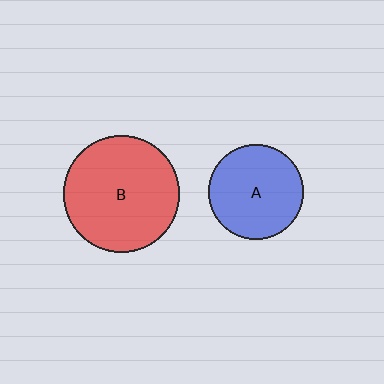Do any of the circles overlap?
No, none of the circles overlap.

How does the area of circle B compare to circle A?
Approximately 1.5 times.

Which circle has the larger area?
Circle B (red).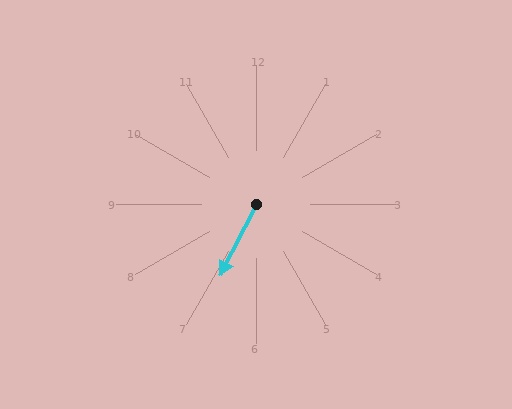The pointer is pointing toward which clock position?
Roughly 7 o'clock.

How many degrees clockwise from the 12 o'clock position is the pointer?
Approximately 207 degrees.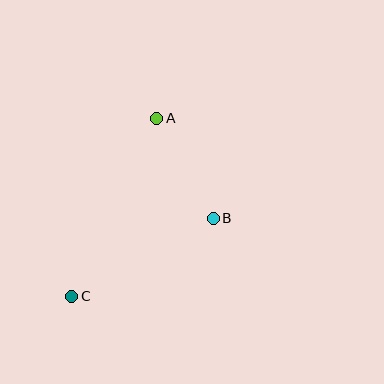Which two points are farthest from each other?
Points A and C are farthest from each other.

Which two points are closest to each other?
Points A and B are closest to each other.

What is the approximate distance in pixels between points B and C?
The distance between B and C is approximately 162 pixels.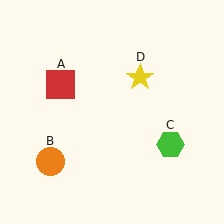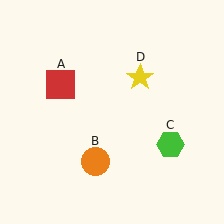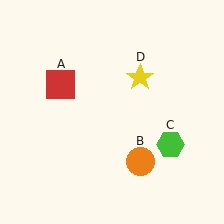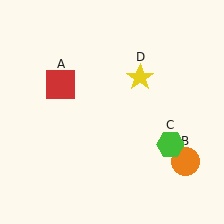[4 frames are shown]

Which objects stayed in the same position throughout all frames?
Red square (object A) and green hexagon (object C) and yellow star (object D) remained stationary.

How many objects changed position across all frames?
1 object changed position: orange circle (object B).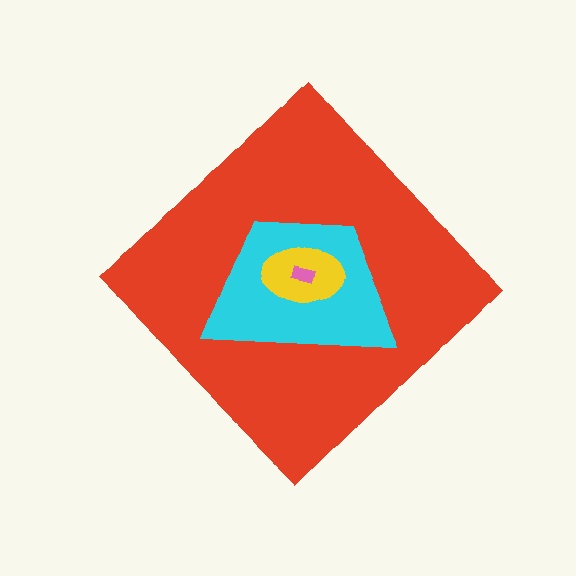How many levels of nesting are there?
4.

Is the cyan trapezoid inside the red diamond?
Yes.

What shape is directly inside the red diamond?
The cyan trapezoid.